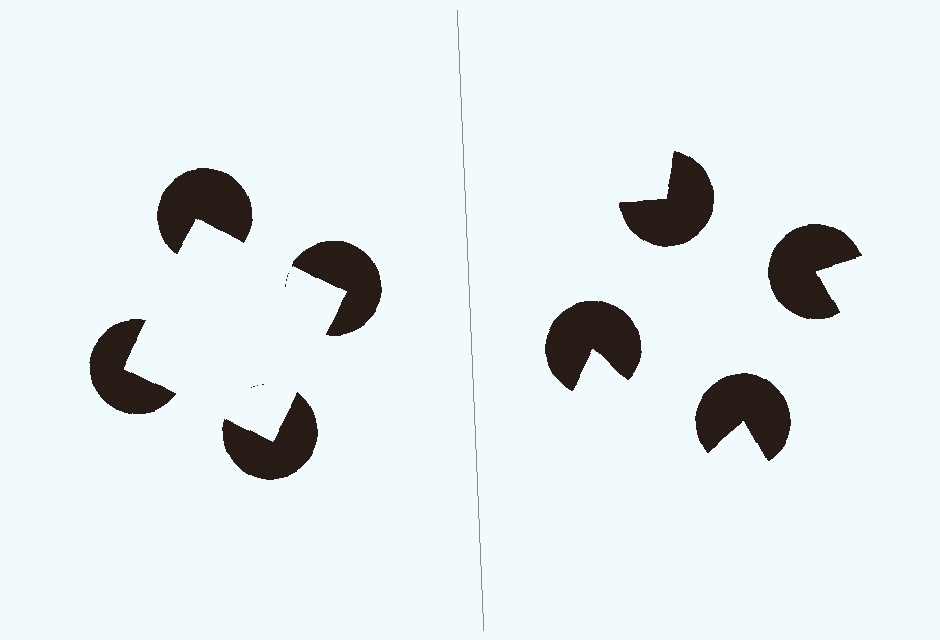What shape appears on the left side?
An illusory square.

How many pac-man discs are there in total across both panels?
8 — 4 on each side.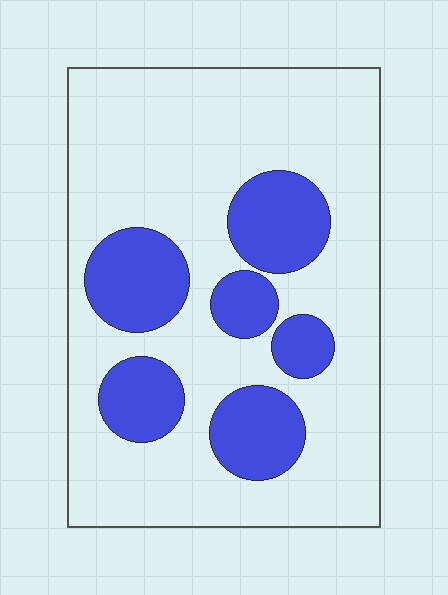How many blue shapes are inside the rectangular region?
6.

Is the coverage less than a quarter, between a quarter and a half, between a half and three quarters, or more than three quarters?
Between a quarter and a half.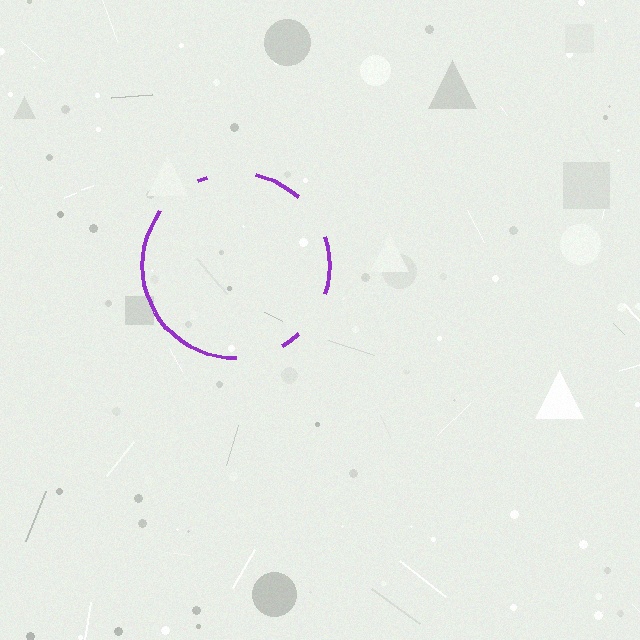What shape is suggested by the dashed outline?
The dashed outline suggests a circle.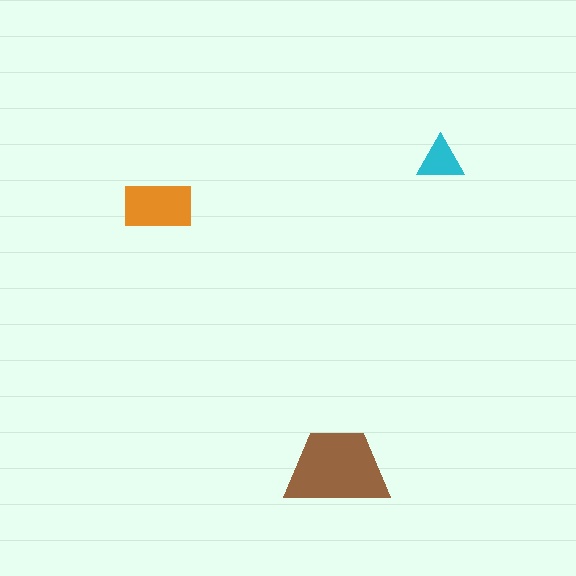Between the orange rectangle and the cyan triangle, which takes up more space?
The orange rectangle.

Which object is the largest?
The brown trapezoid.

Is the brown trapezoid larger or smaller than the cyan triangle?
Larger.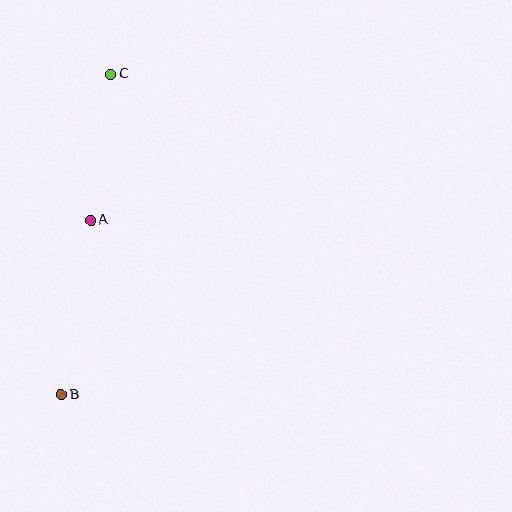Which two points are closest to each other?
Points A and C are closest to each other.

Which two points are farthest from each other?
Points B and C are farthest from each other.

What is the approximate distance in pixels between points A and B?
The distance between A and B is approximately 177 pixels.